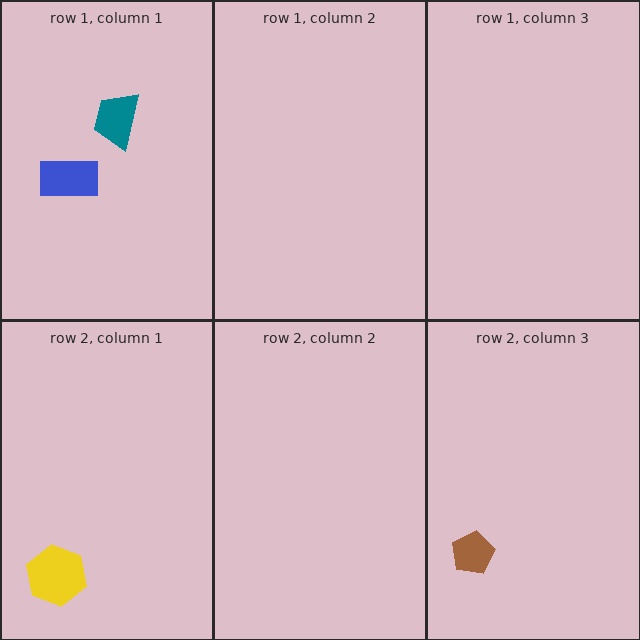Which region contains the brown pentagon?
The row 2, column 3 region.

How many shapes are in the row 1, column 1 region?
2.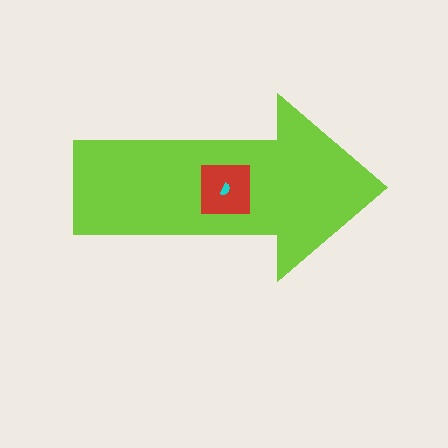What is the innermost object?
The cyan semicircle.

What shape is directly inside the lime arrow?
The red square.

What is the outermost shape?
The lime arrow.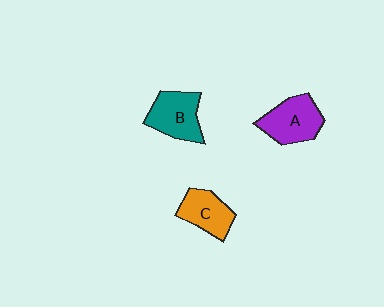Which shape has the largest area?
Shape A (purple).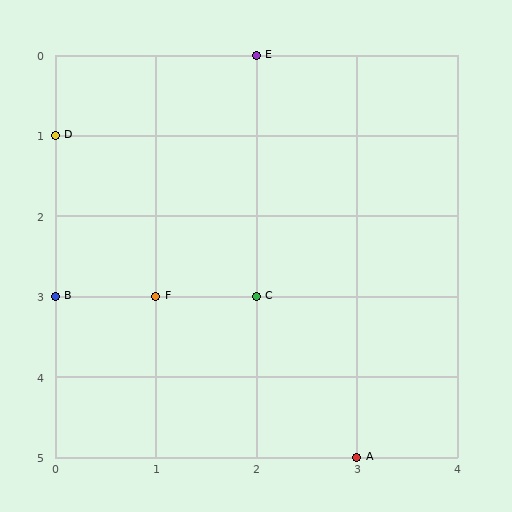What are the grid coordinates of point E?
Point E is at grid coordinates (2, 0).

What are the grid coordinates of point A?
Point A is at grid coordinates (3, 5).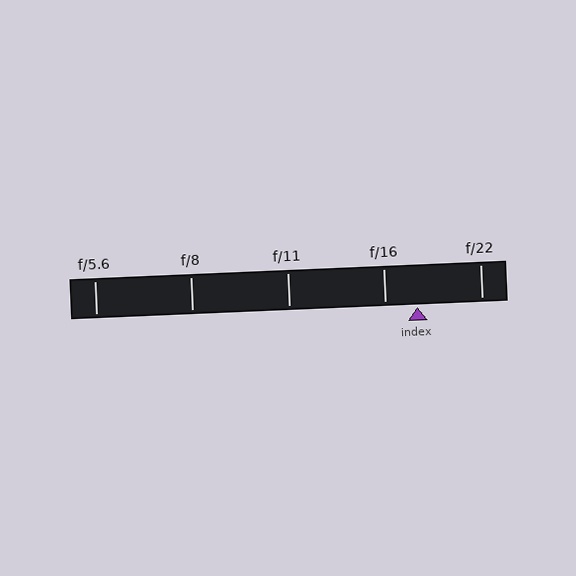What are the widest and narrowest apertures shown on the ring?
The widest aperture shown is f/5.6 and the narrowest is f/22.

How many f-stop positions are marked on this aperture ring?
There are 5 f-stop positions marked.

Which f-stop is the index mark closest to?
The index mark is closest to f/16.